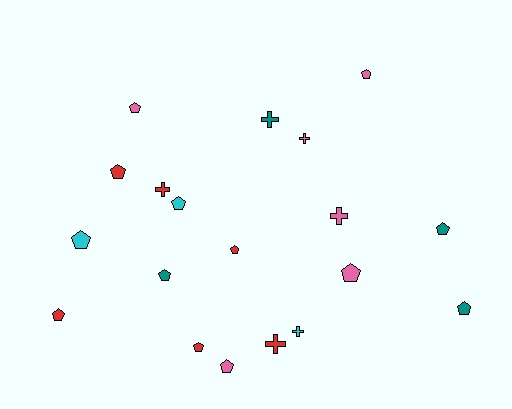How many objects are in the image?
There are 19 objects.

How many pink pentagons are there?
There are 4 pink pentagons.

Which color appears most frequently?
Pink, with 6 objects.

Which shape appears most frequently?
Pentagon, with 13 objects.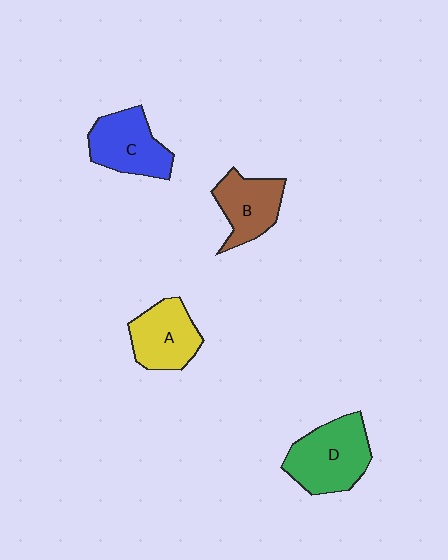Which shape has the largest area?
Shape D (green).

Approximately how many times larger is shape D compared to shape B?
Approximately 1.4 times.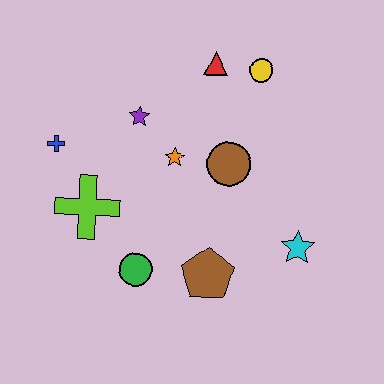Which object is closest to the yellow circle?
The red triangle is closest to the yellow circle.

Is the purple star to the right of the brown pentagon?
No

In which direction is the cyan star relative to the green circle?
The cyan star is to the right of the green circle.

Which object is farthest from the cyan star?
The blue cross is farthest from the cyan star.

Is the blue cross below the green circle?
No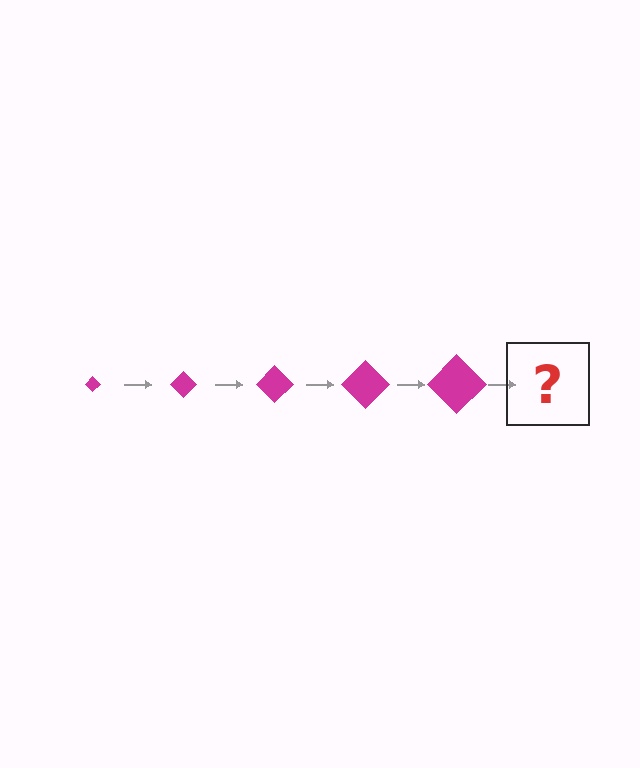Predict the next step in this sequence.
The next step is a magenta diamond, larger than the previous one.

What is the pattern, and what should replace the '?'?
The pattern is that the diamond gets progressively larger each step. The '?' should be a magenta diamond, larger than the previous one.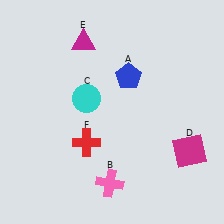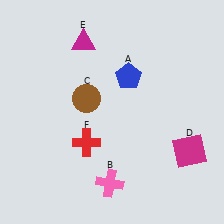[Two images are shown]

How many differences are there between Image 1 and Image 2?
There is 1 difference between the two images.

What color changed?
The circle (C) changed from cyan in Image 1 to brown in Image 2.